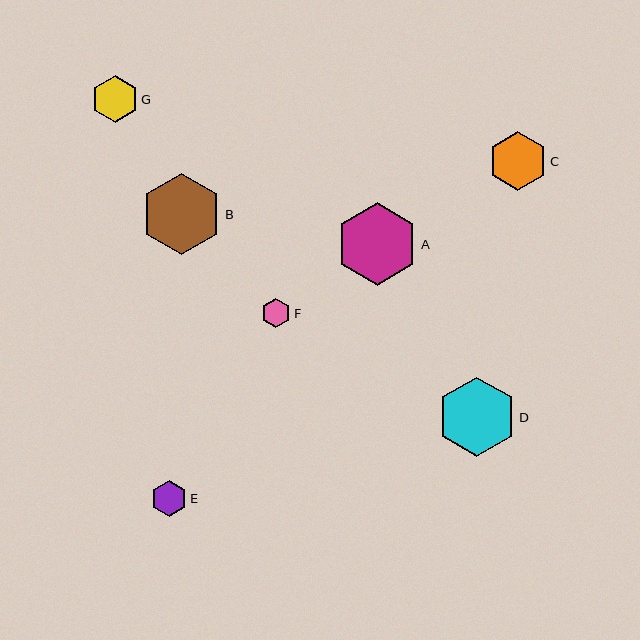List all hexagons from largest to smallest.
From largest to smallest: A, B, D, C, G, E, F.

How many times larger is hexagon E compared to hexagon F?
Hexagon E is approximately 1.2 times the size of hexagon F.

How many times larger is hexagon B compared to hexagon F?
Hexagon B is approximately 2.8 times the size of hexagon F.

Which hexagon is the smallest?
Hexagon F is the smallest with a size of approximately 29 pixels.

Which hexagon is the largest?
Hexagon A is the largest with a size of approximately 83 pixels.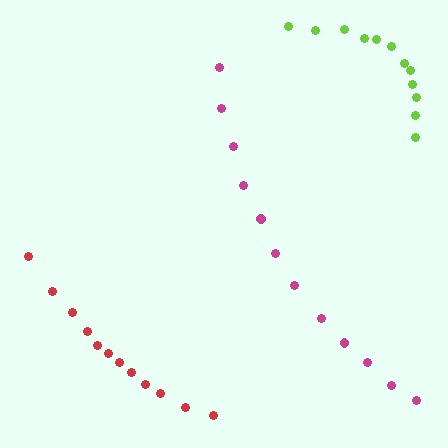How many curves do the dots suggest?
There are 3 distinct paths.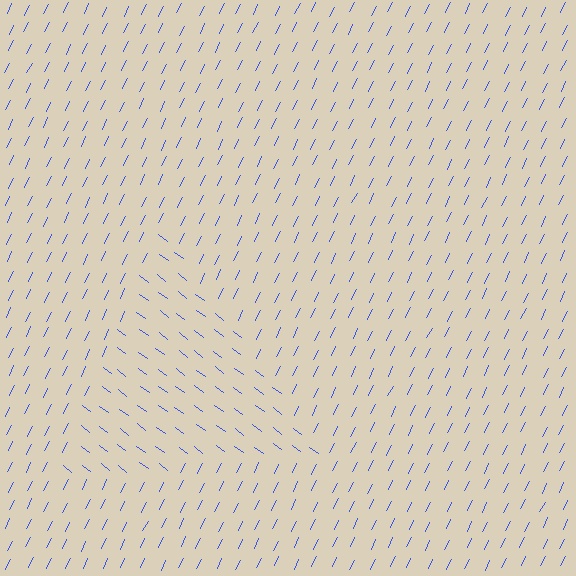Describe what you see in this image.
The image is filled with small blue line segments. A triangle region in the image has lines oriented differently from the surrounding lines, creating a visible texture boundary.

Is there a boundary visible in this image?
Yes, there is a texture boundary formed by a change in line orientation.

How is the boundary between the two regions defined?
The boundary is defined purely by a change in line orientation (approximately 80 degrees difference). All lines are the same color and thickness.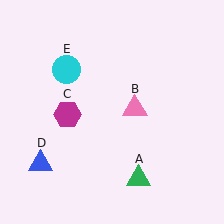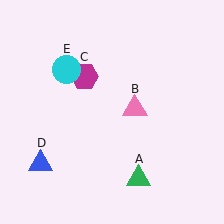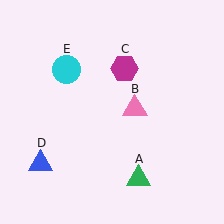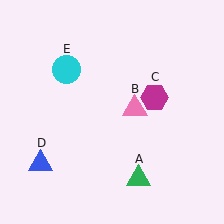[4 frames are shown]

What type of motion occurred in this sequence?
The magenta hexagon (object C) rotated clockwise around the center of the scene.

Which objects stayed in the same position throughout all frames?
Green triangle (object A) and pink triangle (object B) and blue triangle (object D) and cyan circle (object E) remained stationary.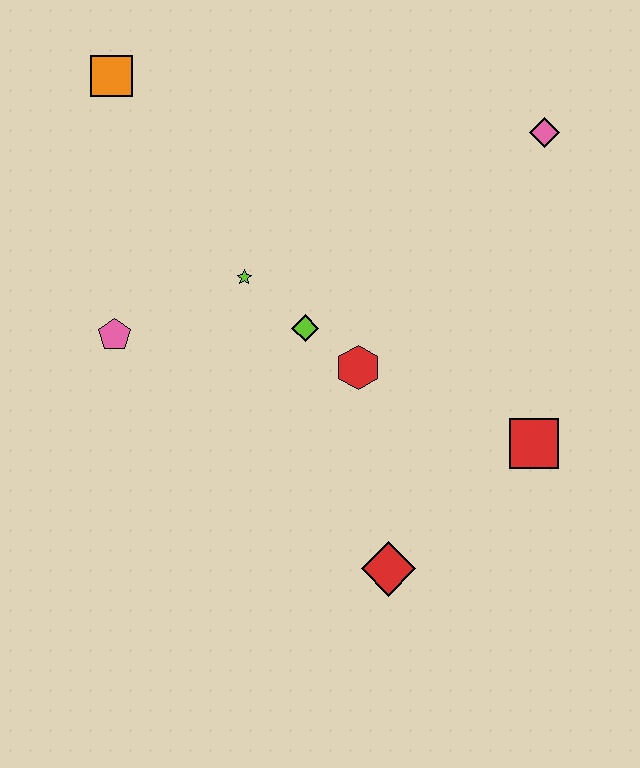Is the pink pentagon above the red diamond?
Yes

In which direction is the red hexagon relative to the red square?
The red hexagon is to the left of the red square.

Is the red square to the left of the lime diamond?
No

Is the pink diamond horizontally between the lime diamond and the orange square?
No